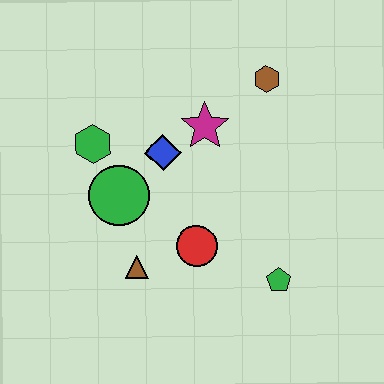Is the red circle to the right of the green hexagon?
Yes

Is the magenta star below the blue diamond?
No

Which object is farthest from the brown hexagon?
The brown triangle is farthest from the brown hexagon.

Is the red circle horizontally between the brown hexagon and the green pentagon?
No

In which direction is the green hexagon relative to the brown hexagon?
The green hexagon is to the left of the brown hexagon.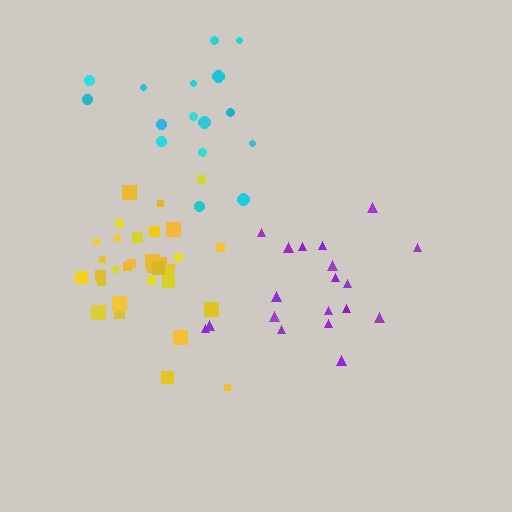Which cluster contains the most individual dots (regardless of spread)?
Yellow (35).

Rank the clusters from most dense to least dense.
yellow, cyan, purple.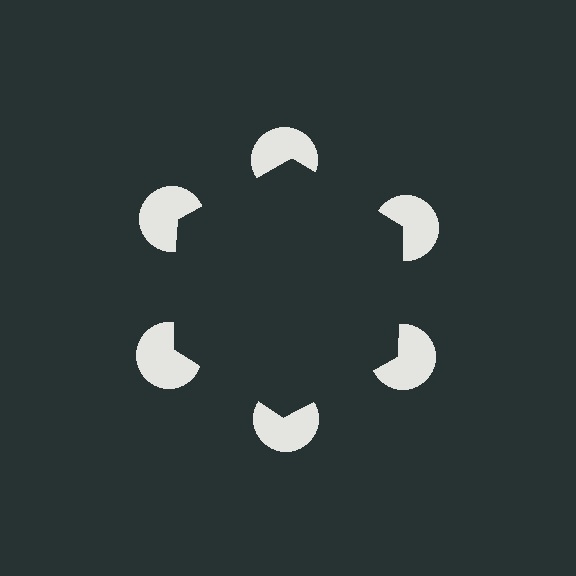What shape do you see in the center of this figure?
An illusory hexagon — its edges are inferred from the aligned wedge cuts in the pac-man discs, not physically drawn.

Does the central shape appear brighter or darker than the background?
It typically appears slightly darker than the background, even though no actual brightness change is drawn.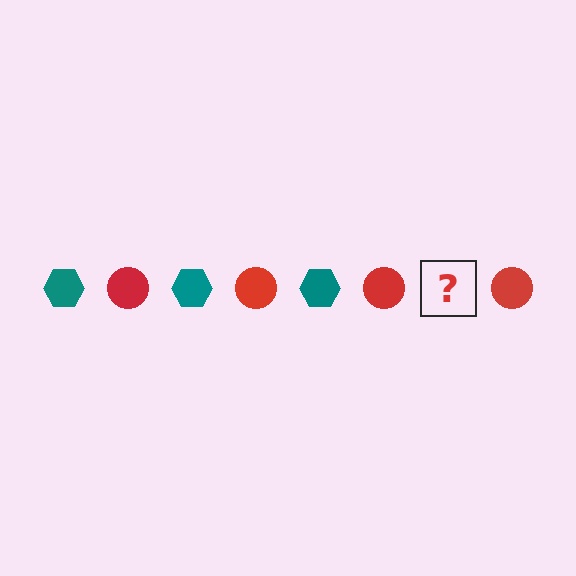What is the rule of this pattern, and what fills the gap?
The rule is that the pattern alternates between teal hexagon and red circle. The gap should be filled with a teal hexagon.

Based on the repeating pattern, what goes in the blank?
The blank should be a teal hexagon.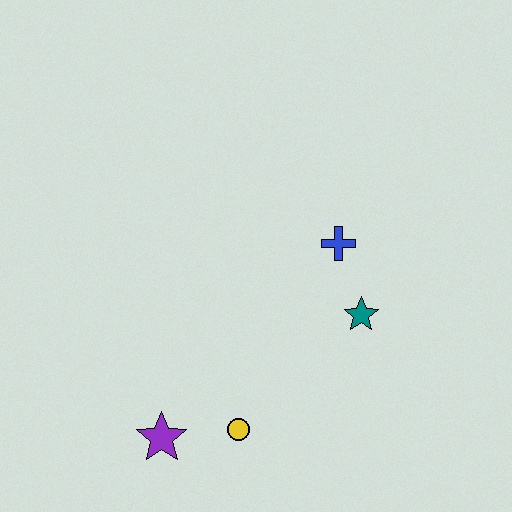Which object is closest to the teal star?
The blue cross is closest to the teal star.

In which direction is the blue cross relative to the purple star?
The blue cross is above the purple star.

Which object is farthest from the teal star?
The purple star is farthest from the teal star.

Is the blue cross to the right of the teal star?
No